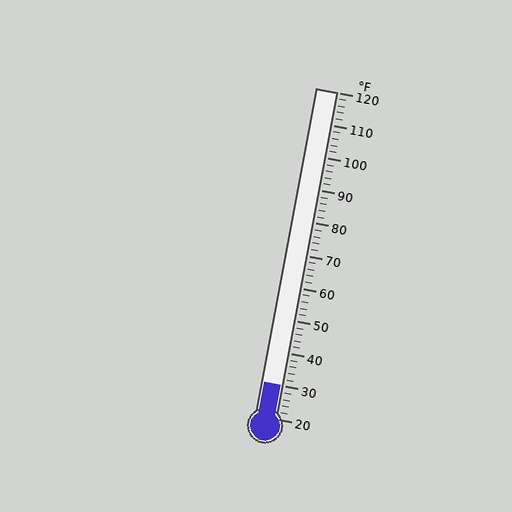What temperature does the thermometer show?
The thermometer shows approximately 30°F.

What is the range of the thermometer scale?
The thermometer scale ranges from 20°F to 120°F.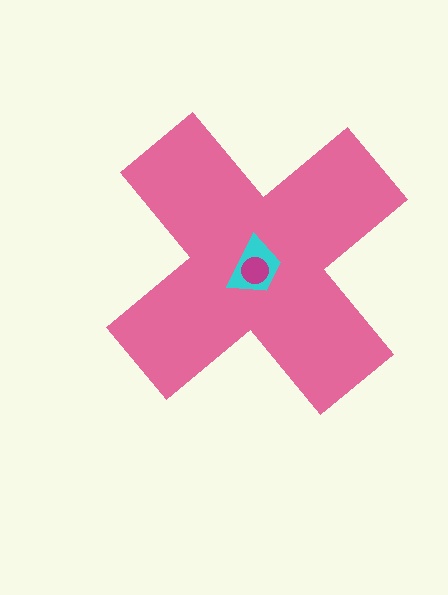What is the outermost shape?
The pink cross.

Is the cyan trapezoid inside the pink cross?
Yes.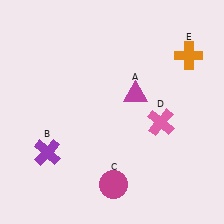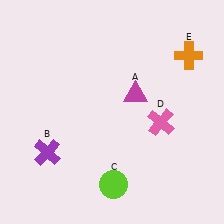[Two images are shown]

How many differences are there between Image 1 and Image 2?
There is 1 difference between the two images.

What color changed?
The circle (C) changed from magenta in Image 1 to lime in Image 2.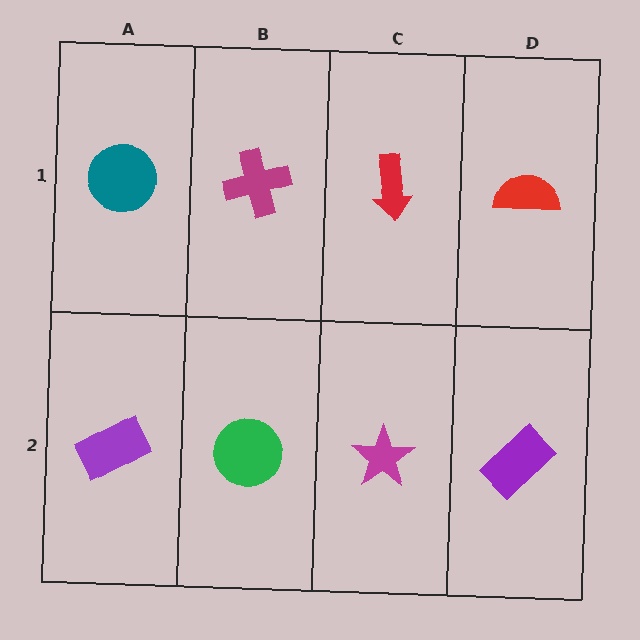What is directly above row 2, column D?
A red semicircle.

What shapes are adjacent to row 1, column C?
A magenta star (row 2, column C), a magenta cross (row 1, column B), a red semicircle (row 1, column D).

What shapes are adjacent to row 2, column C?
A red arrow (row 1, column C), a green circle (row 2, column B), a purple rectangle (row 2, column D).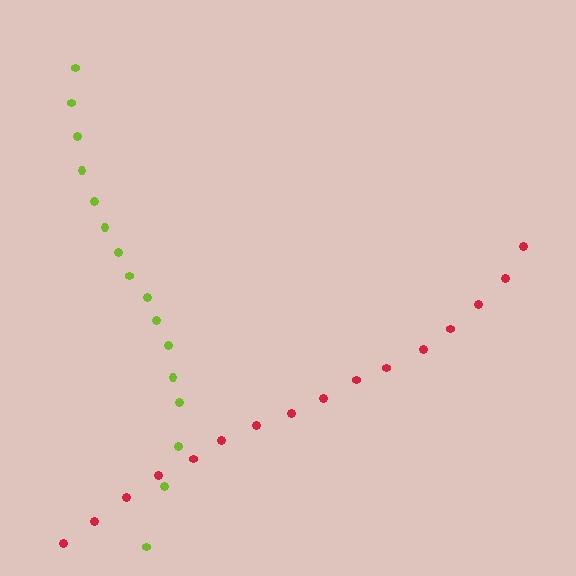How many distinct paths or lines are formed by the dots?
There are 2 distinct paths.